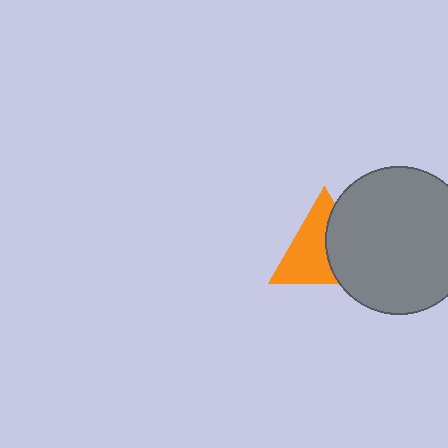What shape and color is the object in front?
The object in front is a gray circle.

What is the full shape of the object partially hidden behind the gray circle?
The partially hidden object is an orange triangle.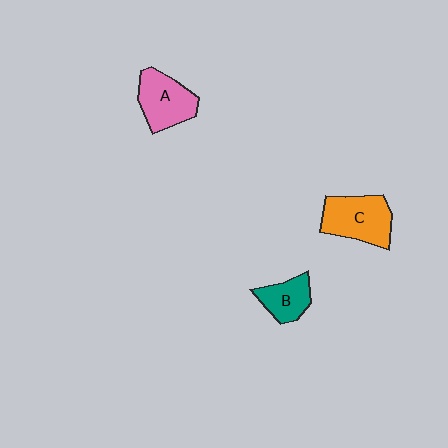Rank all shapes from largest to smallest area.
From largest to smallest: C (orange), A (pink), B (teal).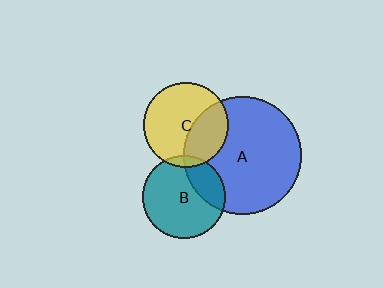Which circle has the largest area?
Circle A (blue).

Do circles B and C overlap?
Yes.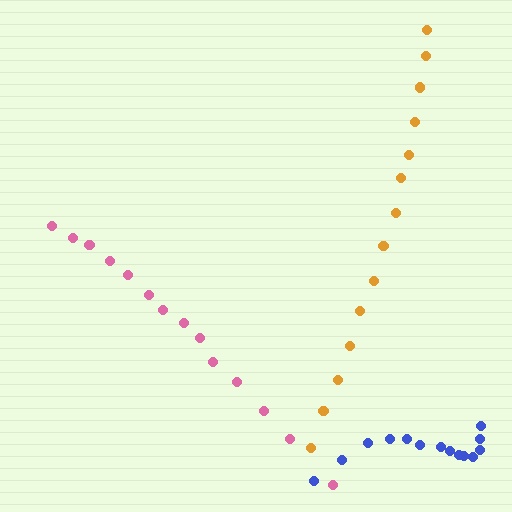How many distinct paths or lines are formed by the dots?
There are 3 distinct paths.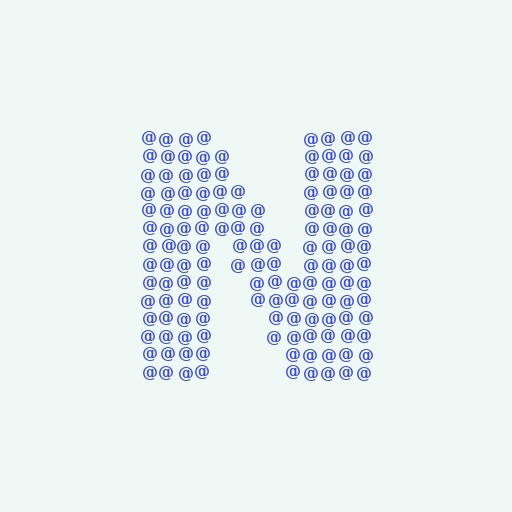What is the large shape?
The large shape is the letter N.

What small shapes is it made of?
It is made of small at signs.